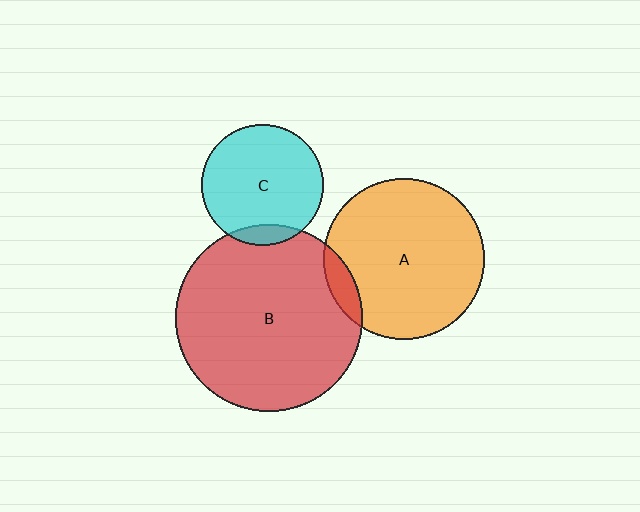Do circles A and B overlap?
Yes.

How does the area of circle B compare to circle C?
Approximately 2.3 times.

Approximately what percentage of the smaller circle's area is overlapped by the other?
Approximately 10%.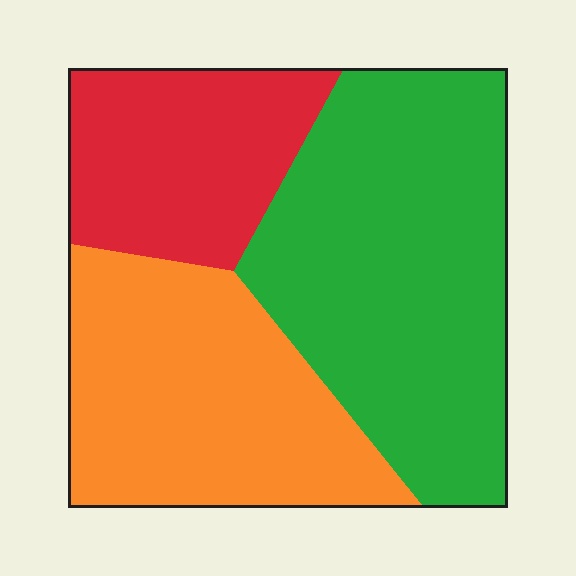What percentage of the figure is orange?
Orange covers roughly 35% of the figure.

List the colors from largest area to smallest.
From largest to smallest: green, orange, red.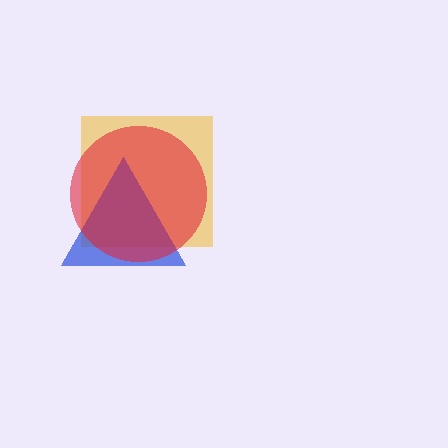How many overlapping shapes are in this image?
There are 3 overlapping shapes in the image.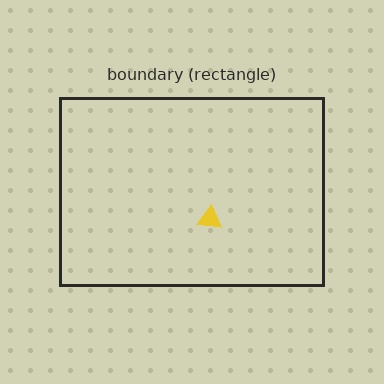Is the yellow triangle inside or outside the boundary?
Inside.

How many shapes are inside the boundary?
1 inside, 0 outside.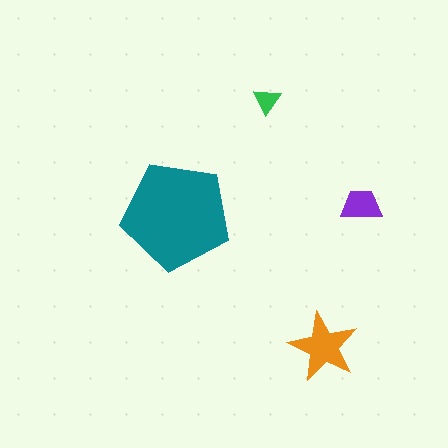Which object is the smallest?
The green triangle.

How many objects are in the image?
There are 4 objects in the image.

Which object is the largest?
The teal pentagon.